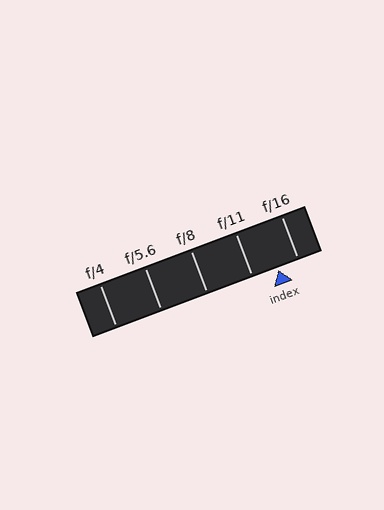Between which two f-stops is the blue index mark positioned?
The index mark is between f/11 and f/16.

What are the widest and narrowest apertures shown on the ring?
The widest aperture shown is f/4 and the narrowest is f/16.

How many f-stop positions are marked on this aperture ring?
There are 5 f-stop positions marked.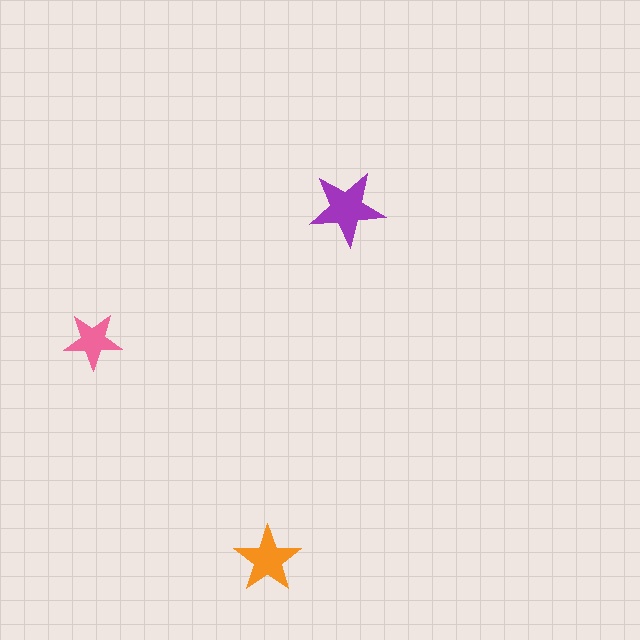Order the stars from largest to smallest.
the purple one, the orange one, the pink one.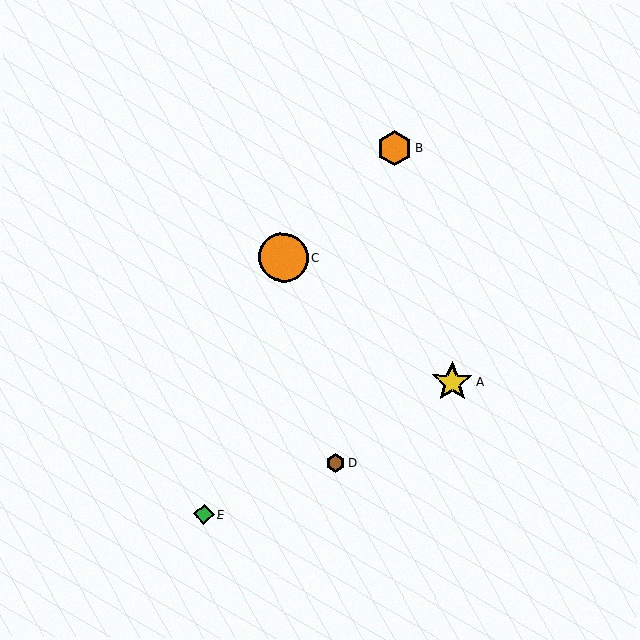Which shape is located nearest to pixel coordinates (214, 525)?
The green diamond (labeled E) at (204, 514) is nearest to that location.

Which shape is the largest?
The orange circle (labeled C) is the largest.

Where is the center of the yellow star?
The center of the yellow star is at (452, 382).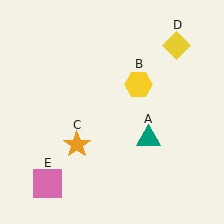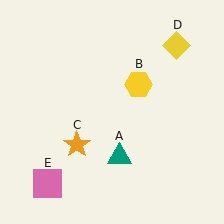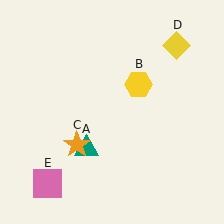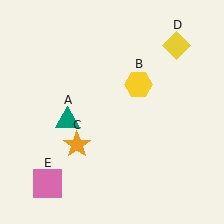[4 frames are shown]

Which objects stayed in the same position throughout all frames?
Yellow hexagon (object B) and orange star (object C) and yellow diamond (object D) and pink square (object E) remained stationary.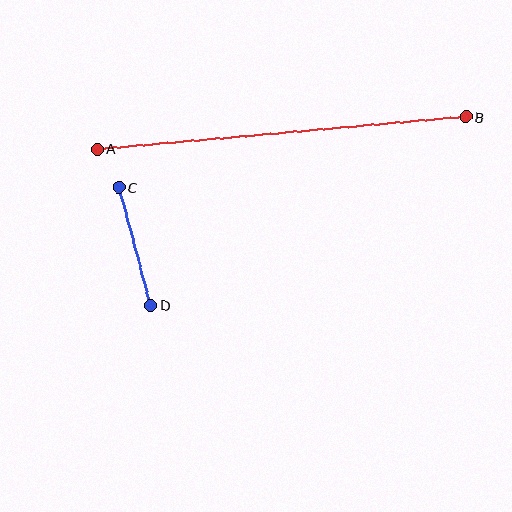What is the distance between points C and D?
The distance is approximately 122 pixels.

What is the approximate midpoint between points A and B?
The midpoint is at approximately (282, 133) pixels.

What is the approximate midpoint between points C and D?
The midpoint is at approximately (135, 246) pixels.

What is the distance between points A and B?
The distance is approximately 370 pixels.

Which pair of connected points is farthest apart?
Points A and B are farthest apart.